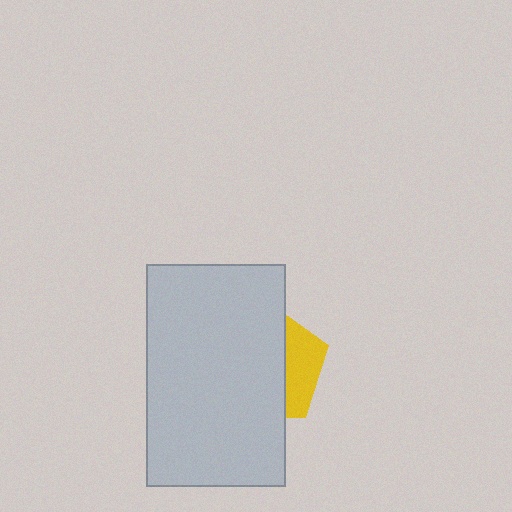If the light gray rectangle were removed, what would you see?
You would see the complete yellow pentagon.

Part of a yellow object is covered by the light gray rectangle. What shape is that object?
It is a pentagon.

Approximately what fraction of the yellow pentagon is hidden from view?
Roughly 70% of the yellow pentagon is hidden behind the light gray rectangle.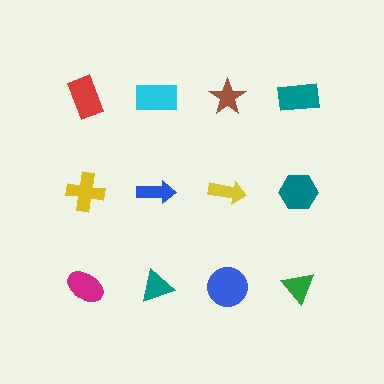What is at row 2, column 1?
A yellow cross.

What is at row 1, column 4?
A teal rectangle.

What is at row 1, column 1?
A red rectangle.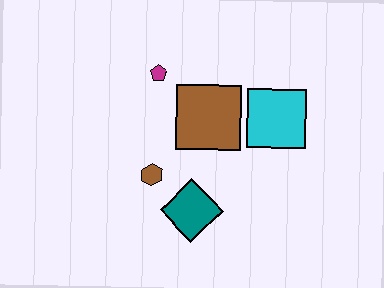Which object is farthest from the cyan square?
The brown hexagon is farthest from the cyan square.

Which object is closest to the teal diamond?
The brown hexagon is closest to the teal diamond.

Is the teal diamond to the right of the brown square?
No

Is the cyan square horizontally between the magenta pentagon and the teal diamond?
No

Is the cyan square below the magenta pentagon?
Yes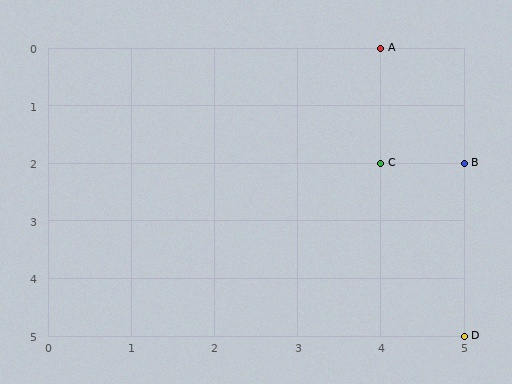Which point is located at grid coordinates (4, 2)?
Point C is at (4, 2).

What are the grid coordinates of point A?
Point A is at grid coordinates (4, 0).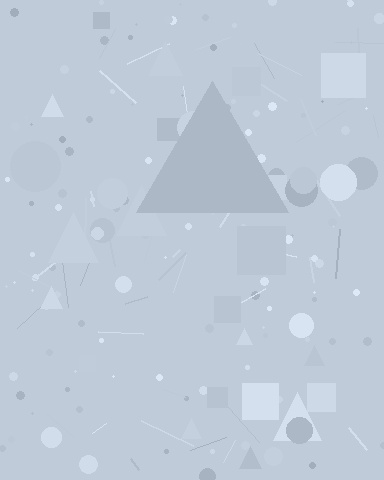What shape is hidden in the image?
A triangle is hidden in the image.